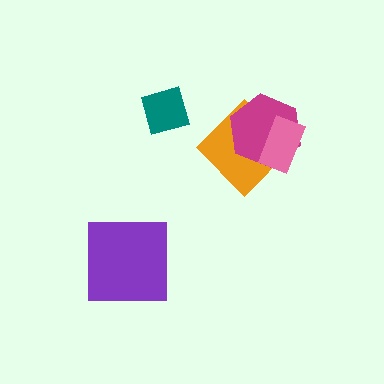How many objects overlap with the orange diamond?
2 objects overlap with the orange diamond.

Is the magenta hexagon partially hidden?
Yes, it is partially covered by another shape.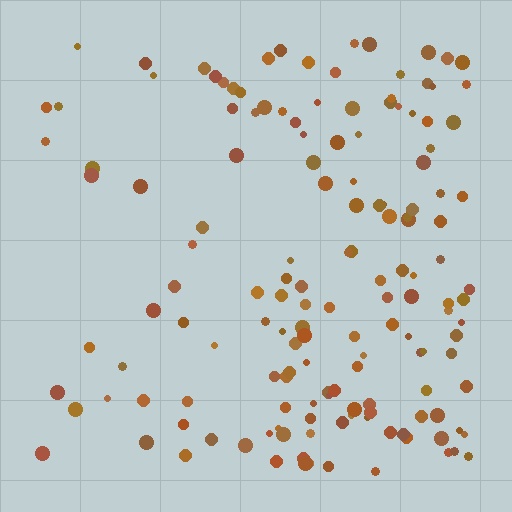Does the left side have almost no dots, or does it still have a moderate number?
Still a moderate number, just noticeably fewer than the right.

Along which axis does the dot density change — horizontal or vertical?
Horizontal.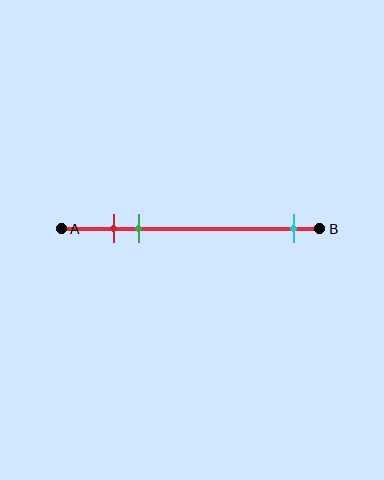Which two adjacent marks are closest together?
The red and green marks are the closest adjacent pair.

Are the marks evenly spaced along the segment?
No, the marks are not evenly spaced.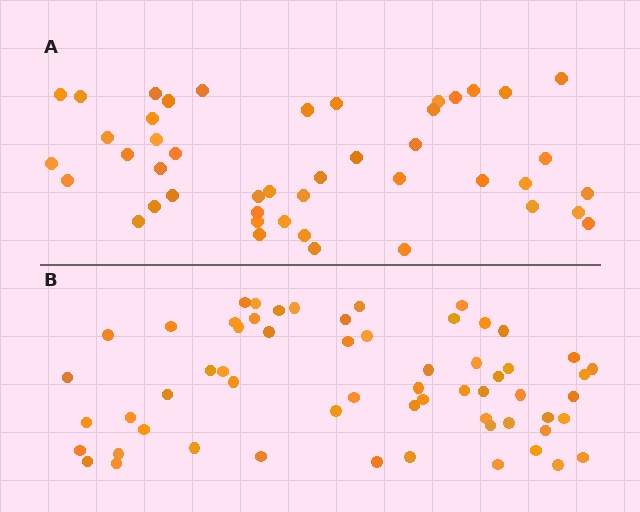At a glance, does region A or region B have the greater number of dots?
Region B (the bottom region) has more dots.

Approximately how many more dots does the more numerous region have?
Region B has approximately 15 more dots than region A.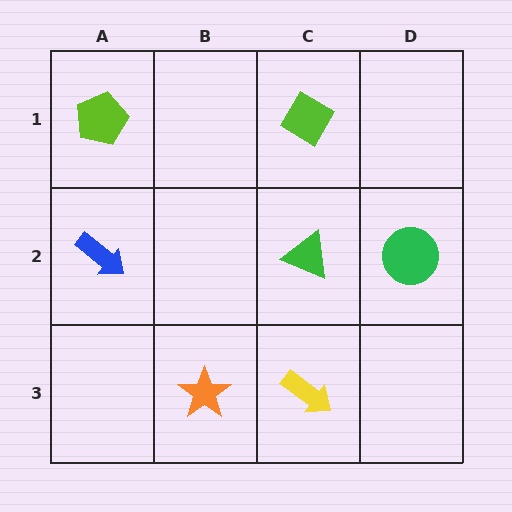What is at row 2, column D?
A green circle.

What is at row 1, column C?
A lime diamond.